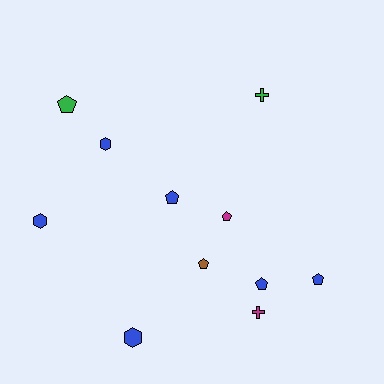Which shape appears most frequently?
Pentagon, with 6 objects.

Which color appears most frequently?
Blue, with 6 objects.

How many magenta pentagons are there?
There is 1 magenta pentagon.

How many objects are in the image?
There are 11 objects.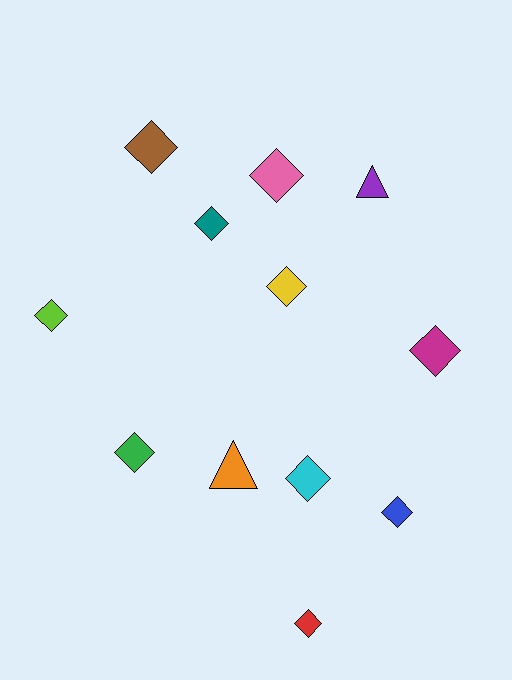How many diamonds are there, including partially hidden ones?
There are 10 diamonds.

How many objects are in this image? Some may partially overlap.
There are 12 objects.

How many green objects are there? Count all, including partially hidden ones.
There is 1 green object.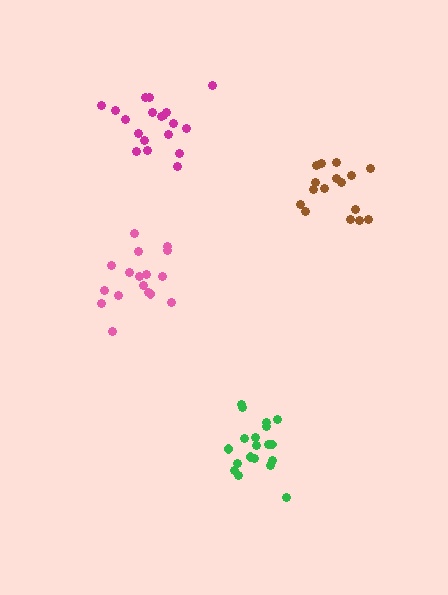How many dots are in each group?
Group 1: 19 dots, Group 2: 16 dots, Group 3: 19 dots, Group 4: 17 dots (71 total).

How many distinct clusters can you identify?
There are 4 distinct clusters.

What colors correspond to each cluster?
The clusters are colored: green, brown, magenta, pink.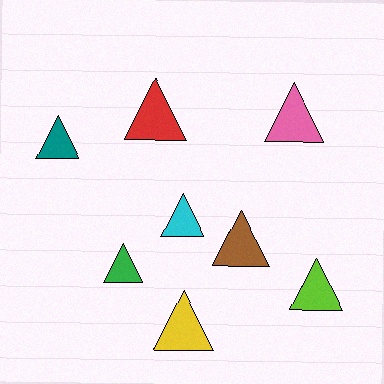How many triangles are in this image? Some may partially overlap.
There are 8 triangles.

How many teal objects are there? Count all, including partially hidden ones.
There is 1 teal object.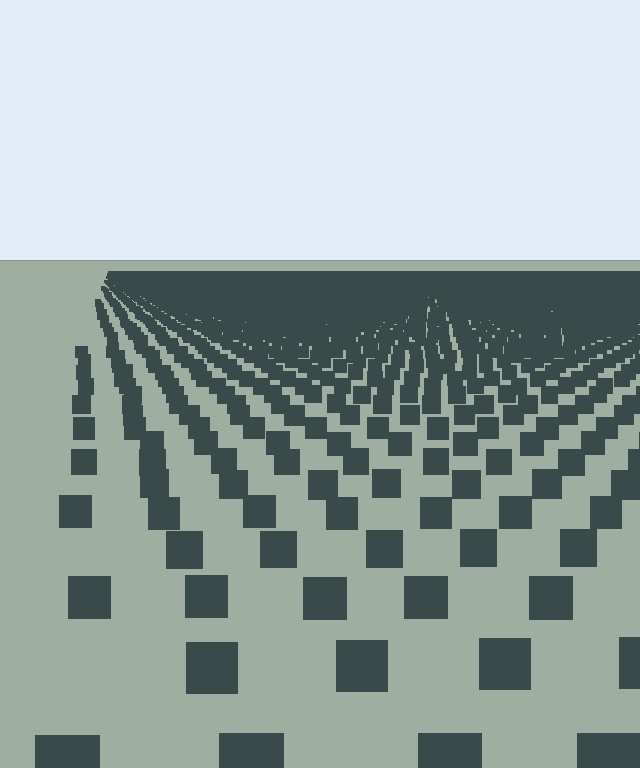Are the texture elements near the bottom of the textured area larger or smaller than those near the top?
Larger. Near the bottom, elements are closer to the viewer and appear at a bigger on-screen size.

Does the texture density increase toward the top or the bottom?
Density increases toward the top.